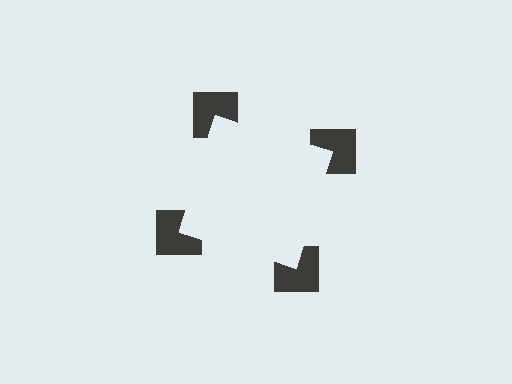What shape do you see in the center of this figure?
An illusory square — its edges are inferred from the aligned wedge cuts in the notched squares, not physically drawn.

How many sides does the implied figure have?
4 sides.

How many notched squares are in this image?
There are 4 — one at each vertex of the illusory square.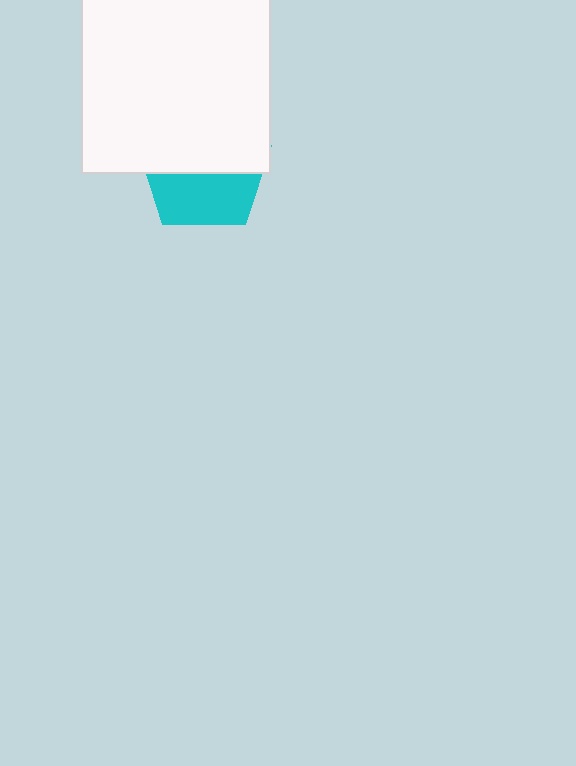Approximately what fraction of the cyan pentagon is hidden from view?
Roughly 57% of the cyan pentagon is hidden behind the white square.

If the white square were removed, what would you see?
You would see the complete cyan pentagon.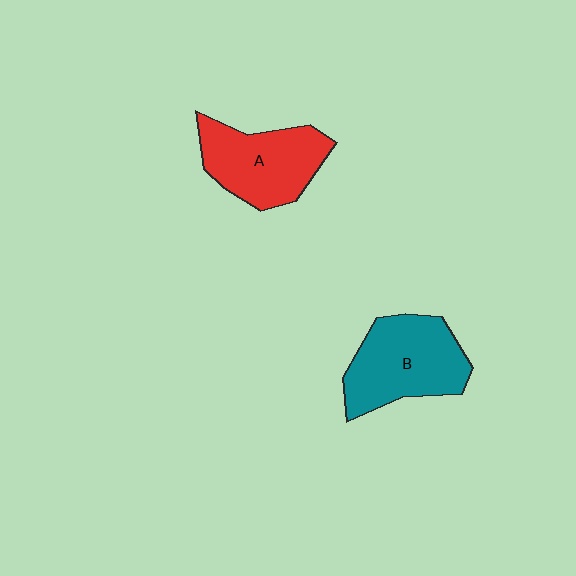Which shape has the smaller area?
Shape A (red).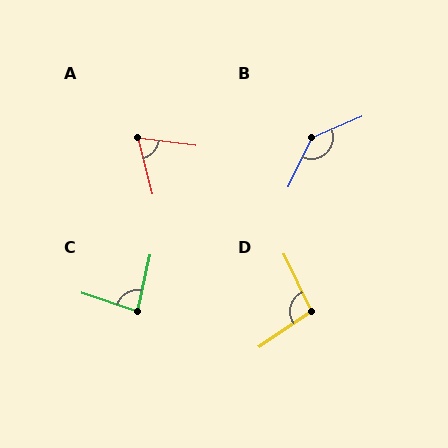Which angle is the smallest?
A, at approximately 68 degrees.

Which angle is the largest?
B, at approximately 138 degrees.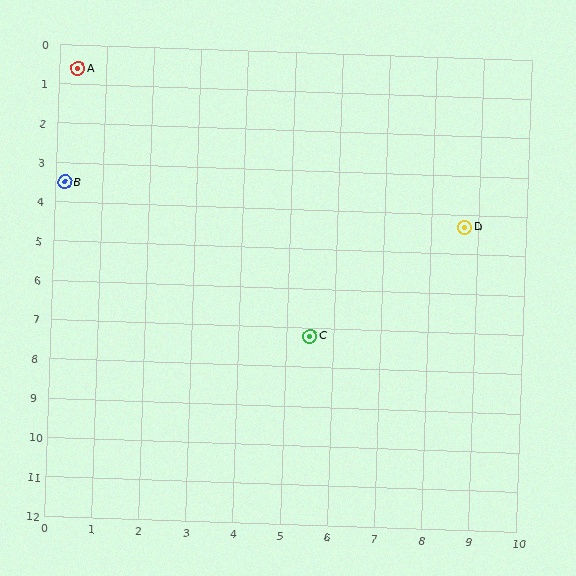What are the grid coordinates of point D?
Point D is at approximately (8.7, 4.3).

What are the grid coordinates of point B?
Point B is at approximately (0.2, 3.5).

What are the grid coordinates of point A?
Point A is at approximately (0.4, 0.6).